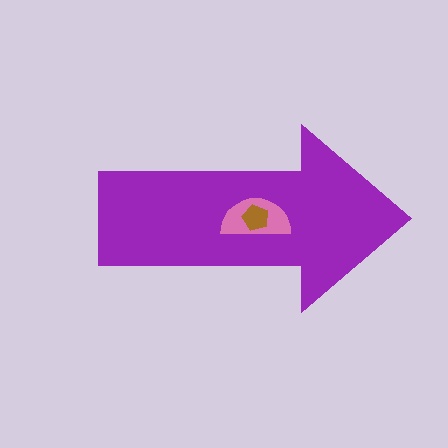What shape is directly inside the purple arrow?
The pink semicircle.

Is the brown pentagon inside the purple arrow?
Yes.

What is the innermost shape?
The brown pentagon.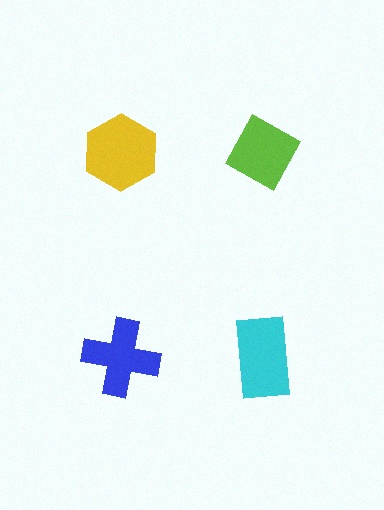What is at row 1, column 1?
A yellow hexagon.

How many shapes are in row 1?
2 shapes.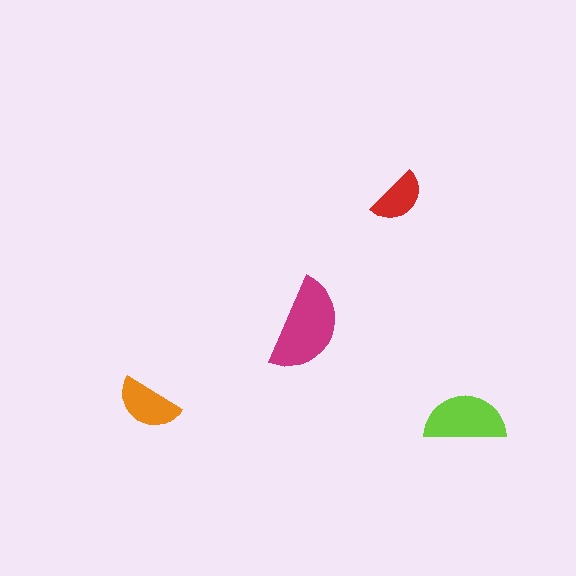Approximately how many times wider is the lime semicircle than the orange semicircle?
About 1.5 times wider.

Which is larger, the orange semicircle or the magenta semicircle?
The magenta one.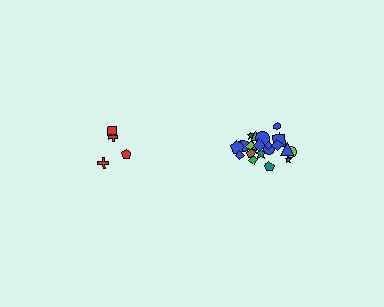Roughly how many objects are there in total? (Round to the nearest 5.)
Roughly 25 objects in total.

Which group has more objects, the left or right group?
The right group.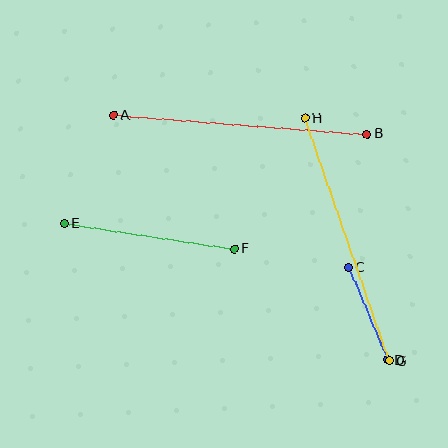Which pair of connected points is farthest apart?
Points G and H are farthest apart.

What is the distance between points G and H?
The distance is approximately 257 pixels.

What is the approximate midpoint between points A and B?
The midpoint is at approximately (240, 125) pixels.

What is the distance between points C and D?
The distance is approximately 100 pixels.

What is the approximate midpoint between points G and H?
The midpoint is at approximately (347, 240) pixels.